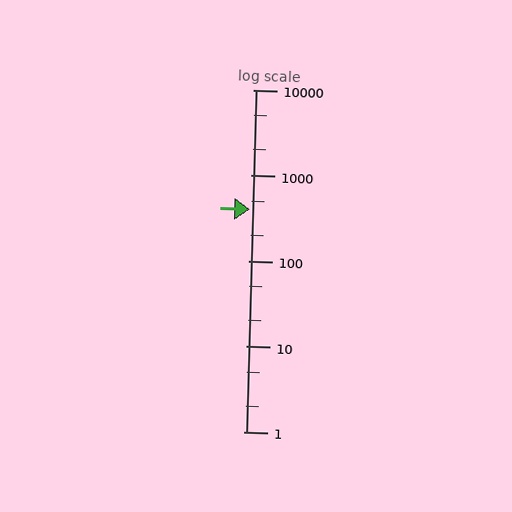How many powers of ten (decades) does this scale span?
The scale spans 4 decades, from 1 to 10000.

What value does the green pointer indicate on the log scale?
The pointer indicates approximately 400.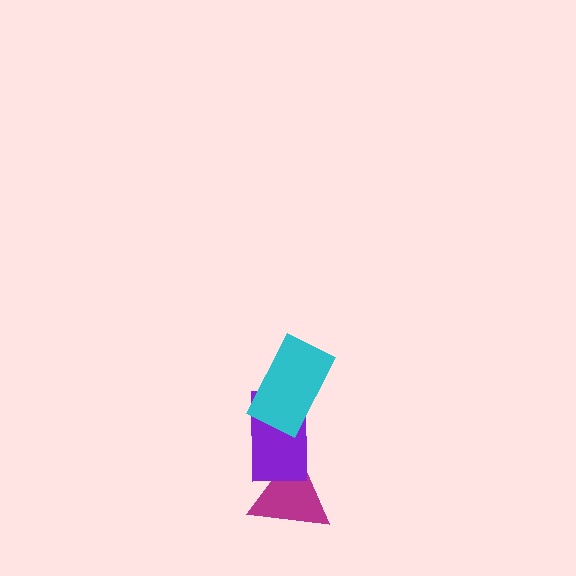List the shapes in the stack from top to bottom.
From top to bottom: the cyan rectangle, the purple rectangle, the magenta triangle.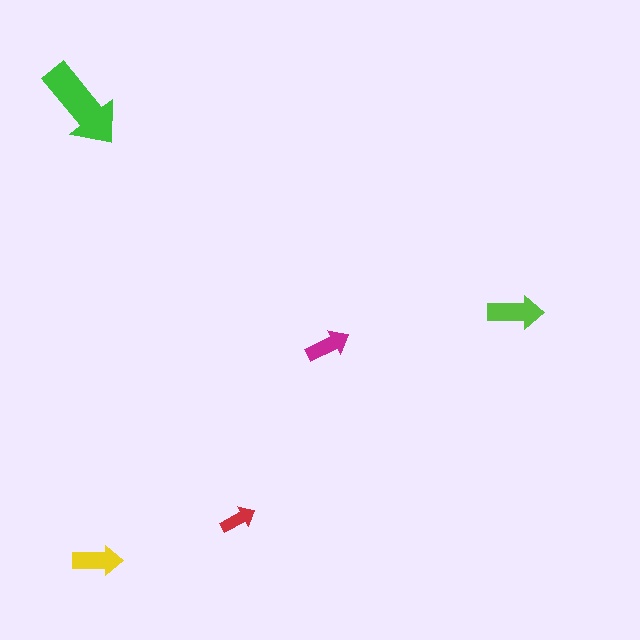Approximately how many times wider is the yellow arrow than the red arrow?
About 1.5 times wider.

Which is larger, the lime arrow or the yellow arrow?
The lime one.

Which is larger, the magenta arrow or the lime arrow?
The lime one.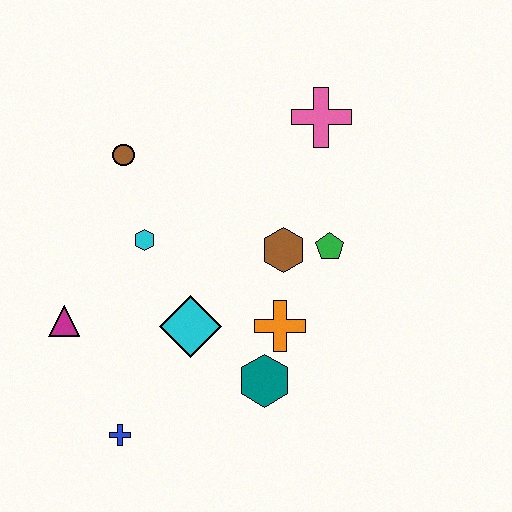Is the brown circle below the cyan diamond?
No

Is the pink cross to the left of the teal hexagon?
No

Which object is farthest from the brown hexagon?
The blue cross is farthest from the brown hexagon.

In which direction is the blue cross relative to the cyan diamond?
The blue cross is below the cyan diamond.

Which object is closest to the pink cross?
The green pentagon is closest to the pink cross.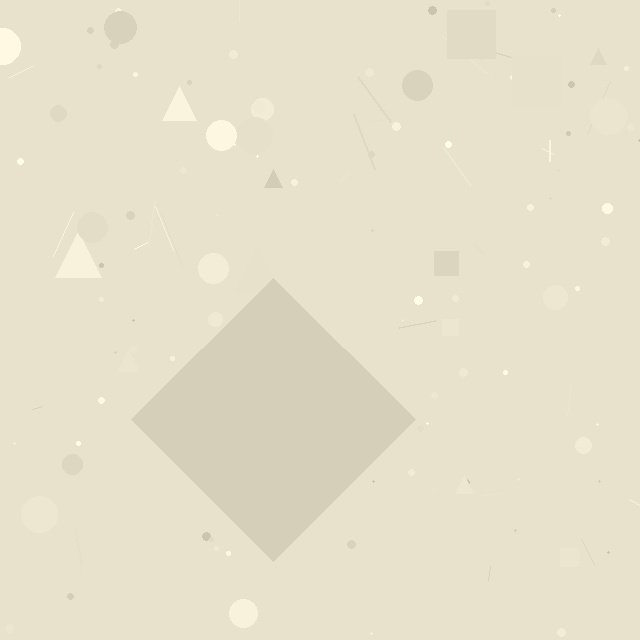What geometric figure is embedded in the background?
A diamond is embedded in the background.